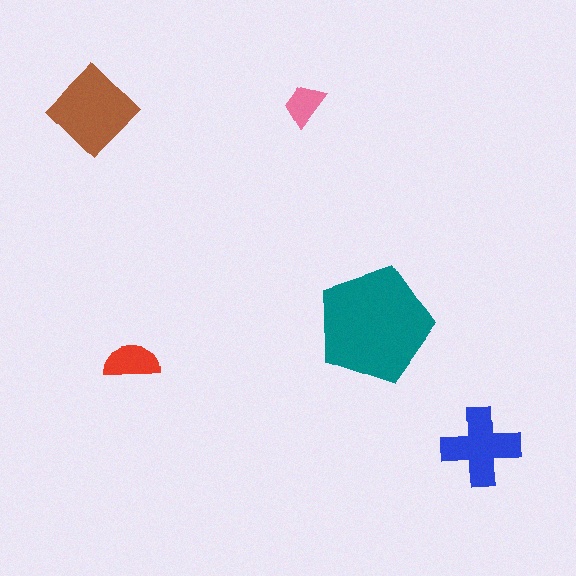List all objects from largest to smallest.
The teal pentagon, the brown diamond, the blue cross, the red semicircle, the pink trapezoid.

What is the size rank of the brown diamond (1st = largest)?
2nd.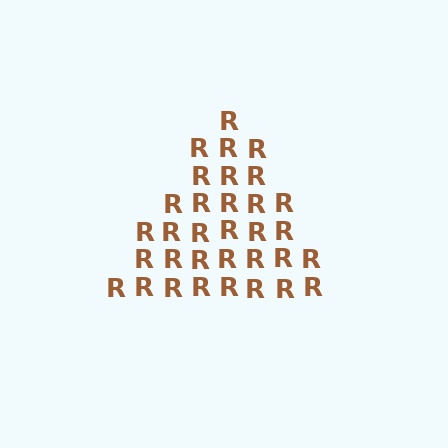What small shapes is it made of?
It is made of small letter R's.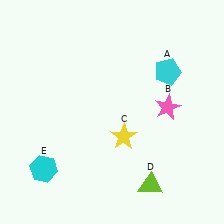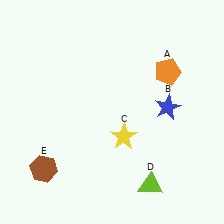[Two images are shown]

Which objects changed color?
A changed from cyan to orange. B changed from pink to blue. E changed from cyan to brown.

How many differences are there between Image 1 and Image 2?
There are 3 differences between the two images.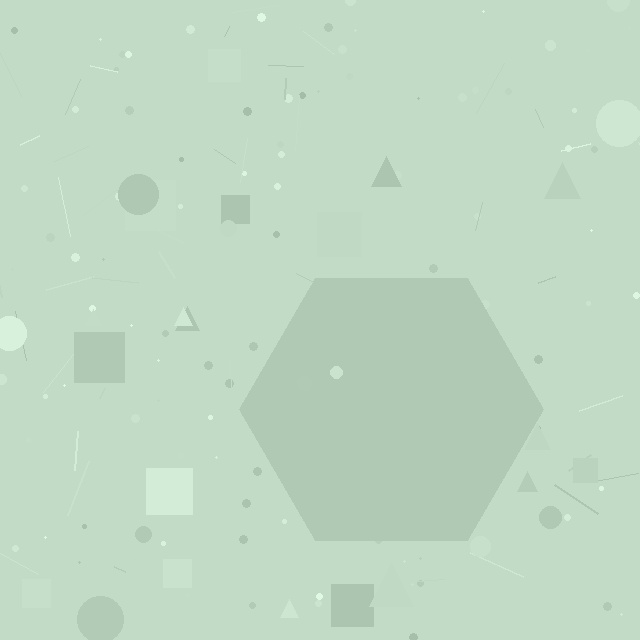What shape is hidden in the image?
A hexagon is hidden in the image.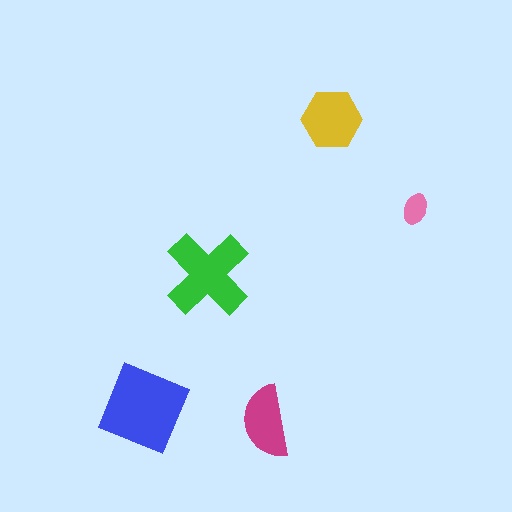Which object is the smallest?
The pink ellipse.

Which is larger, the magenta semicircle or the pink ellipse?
The magenta semicircle.